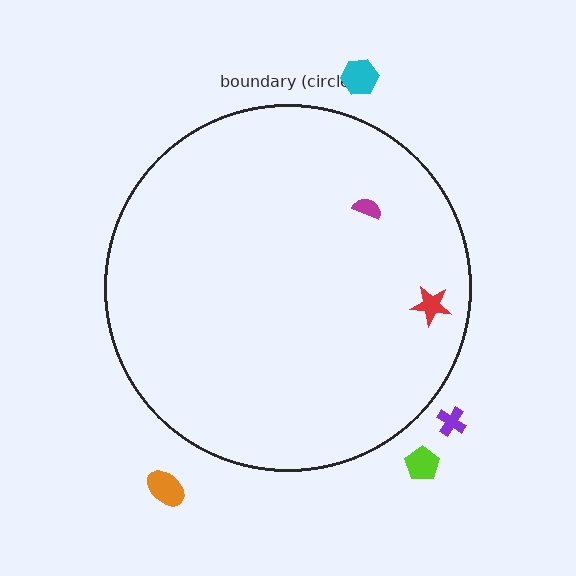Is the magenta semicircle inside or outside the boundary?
Inside.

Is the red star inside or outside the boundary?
Inside.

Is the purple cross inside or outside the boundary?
Outside.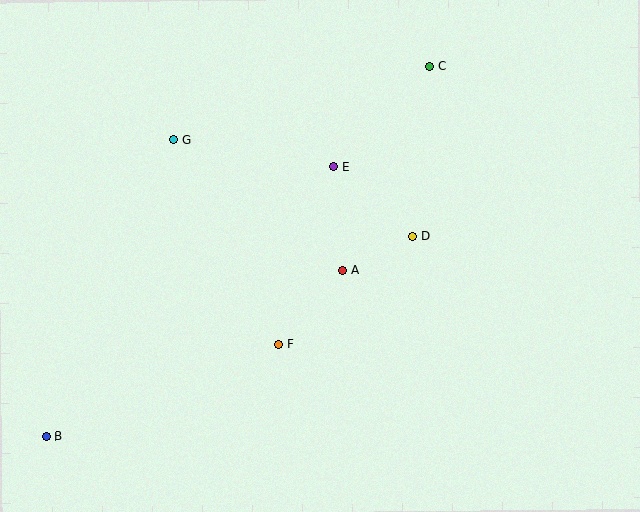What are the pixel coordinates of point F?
Point F is at (279, 344).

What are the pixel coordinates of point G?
Point G is at (173, 140).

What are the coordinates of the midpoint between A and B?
The midpoint between A and B is at (194, 353).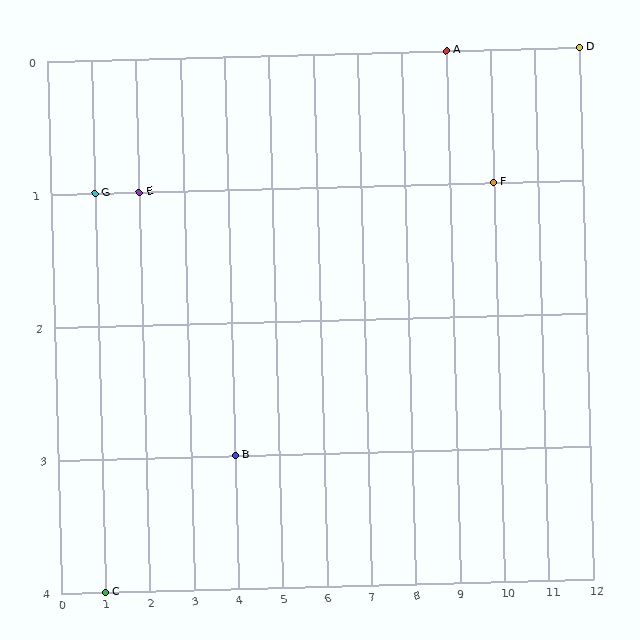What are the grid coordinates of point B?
Point B is at grid coordinates (4, 3).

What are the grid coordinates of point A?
Point A is at grid coordinates (9, 0).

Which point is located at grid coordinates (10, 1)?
Point F is at (10, 1).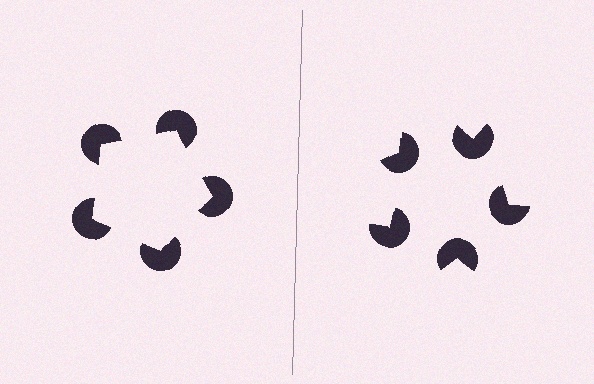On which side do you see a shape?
An illusory pentagon appears on the left side. On the right side the wedge cuts are rotated, so no coherent shape forms.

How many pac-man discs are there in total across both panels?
10 — 5 on each side.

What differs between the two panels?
The pac-man discs are positioned identically on both sides; only the wedge orientations differ. On the left they align to a pentagon; on the right they are misaligned.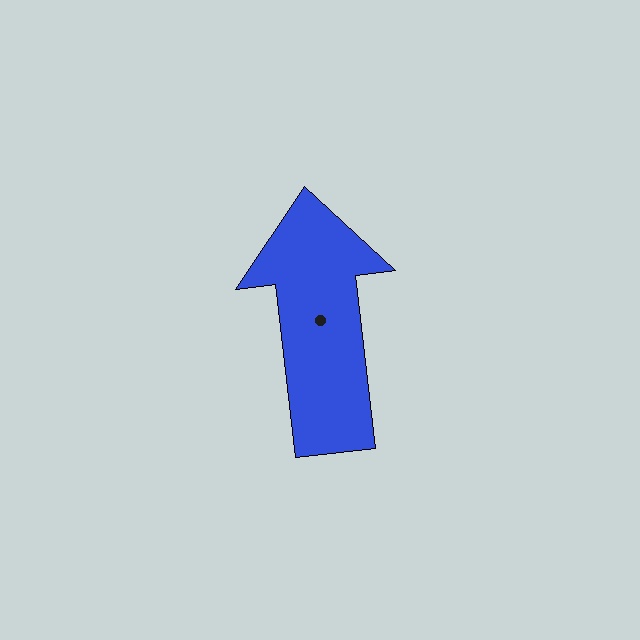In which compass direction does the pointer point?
North.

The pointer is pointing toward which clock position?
Roughly 12 o'clock.